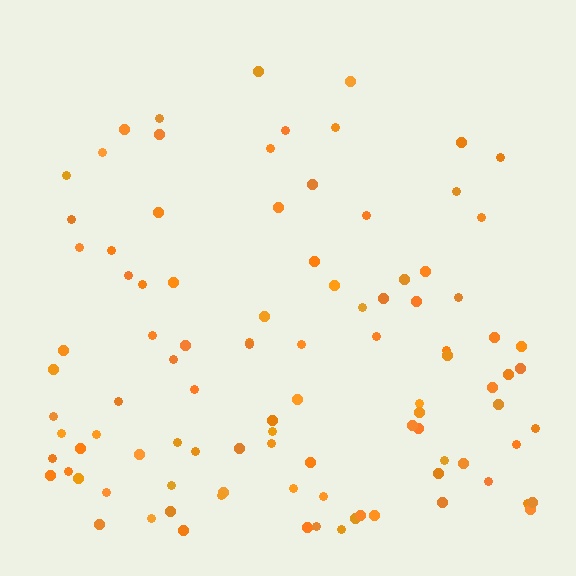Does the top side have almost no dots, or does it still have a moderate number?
Still a moderate number, just noticeably fewer than the bottom.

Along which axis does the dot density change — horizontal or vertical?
Vertical.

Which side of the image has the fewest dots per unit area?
The top.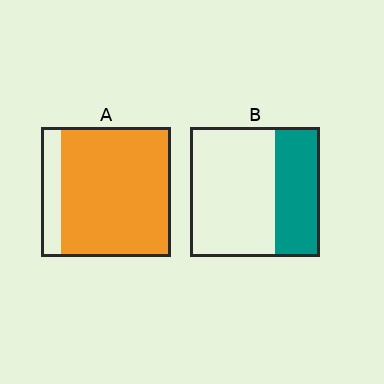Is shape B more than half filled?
No.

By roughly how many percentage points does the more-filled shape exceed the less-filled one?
By roughly 50 percentage points (A over B).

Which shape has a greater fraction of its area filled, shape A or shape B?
Shape A.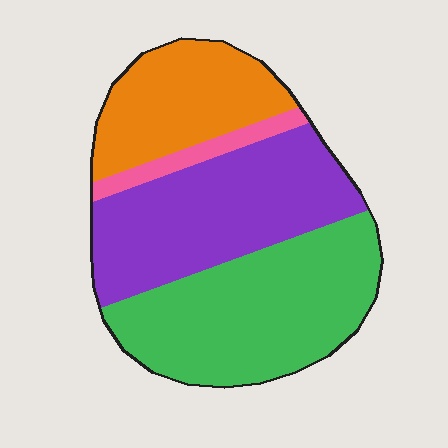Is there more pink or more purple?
Purple.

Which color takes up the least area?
Pink, at roughly 5%.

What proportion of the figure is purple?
Purple takes up about one third (1/3) of the figure.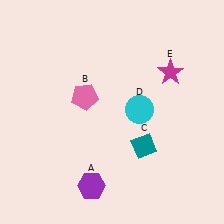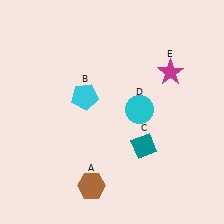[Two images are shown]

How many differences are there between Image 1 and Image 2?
There are 2 differences between the two images.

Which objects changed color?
A changed from purple to brown. B changed from pink to cyan.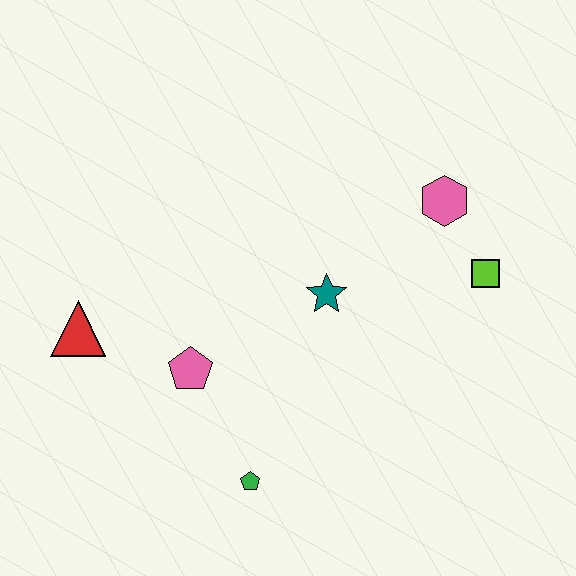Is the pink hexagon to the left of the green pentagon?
No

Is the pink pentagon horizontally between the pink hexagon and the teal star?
No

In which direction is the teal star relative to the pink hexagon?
The teal star is to the left of the pink hexagon.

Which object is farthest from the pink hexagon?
The red triangle is farthest from the pink hexagon.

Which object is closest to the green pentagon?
The pink pentagon is closest to the green pentagon.